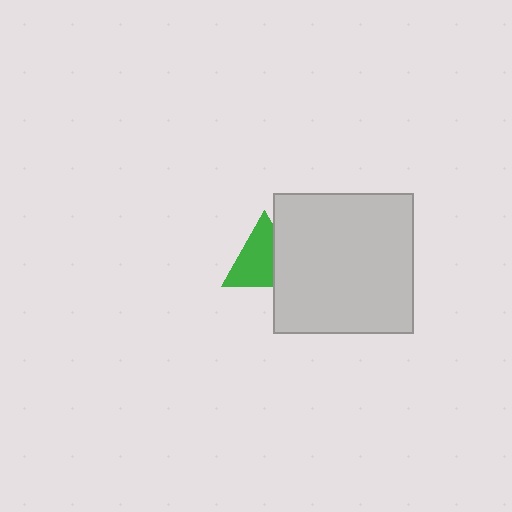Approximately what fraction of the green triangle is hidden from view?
Roughly 32% of the green triangle is hidden behind the light gray square.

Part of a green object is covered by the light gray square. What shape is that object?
It is a triangle.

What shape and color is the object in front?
The object in front is a light gray square.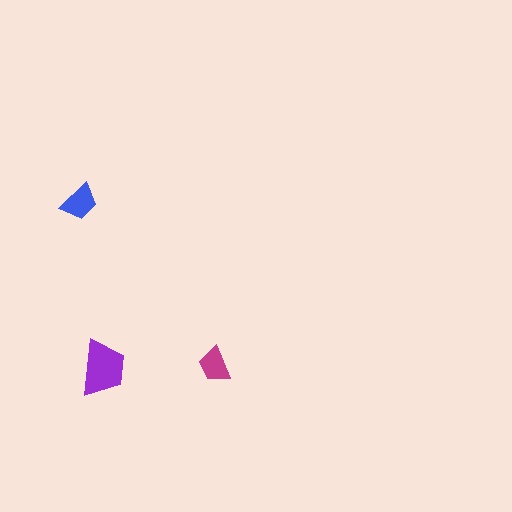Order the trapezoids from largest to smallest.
the purple one, the blue one, the magenta one.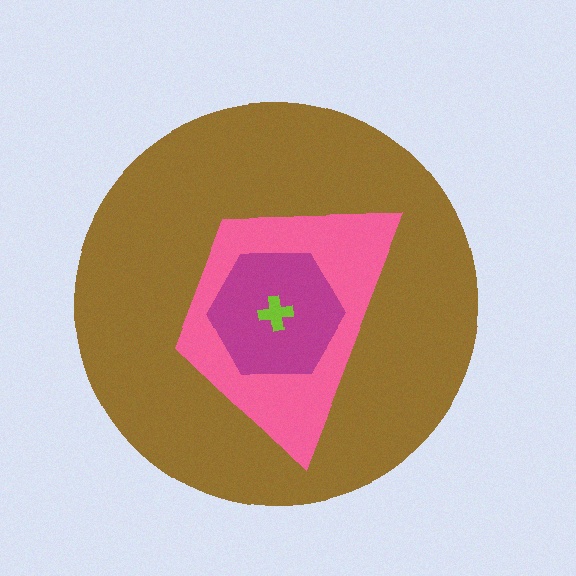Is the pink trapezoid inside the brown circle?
Yes.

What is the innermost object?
The lime cross.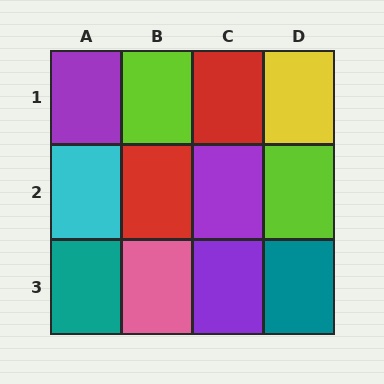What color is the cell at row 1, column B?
Lime.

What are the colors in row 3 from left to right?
Teal, pink, purple, teal.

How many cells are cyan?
1 cell is cyan.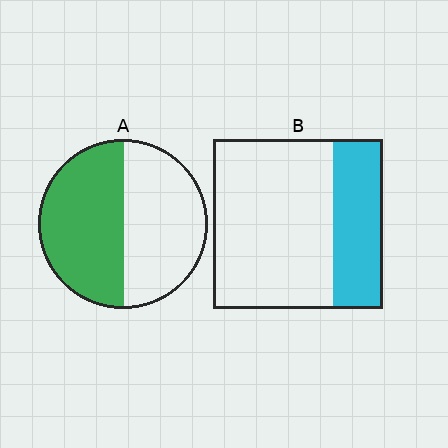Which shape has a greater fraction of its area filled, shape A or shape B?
Shape A.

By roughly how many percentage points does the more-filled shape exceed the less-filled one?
By roughly 20 percentage points (A over B).